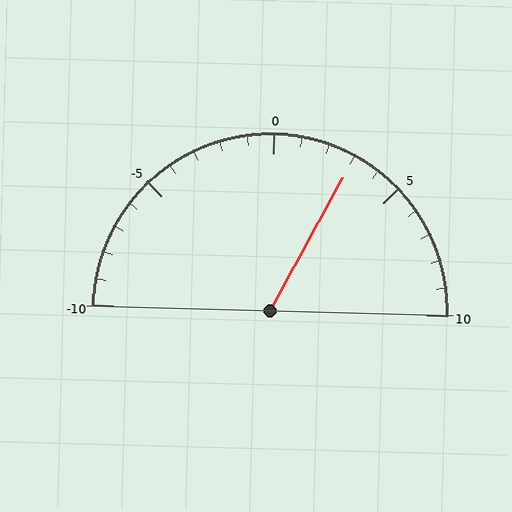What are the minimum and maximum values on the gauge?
The gauge ranges from -10 to 10.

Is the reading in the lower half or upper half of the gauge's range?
The reading is in the upper half of the range (-10 to 10).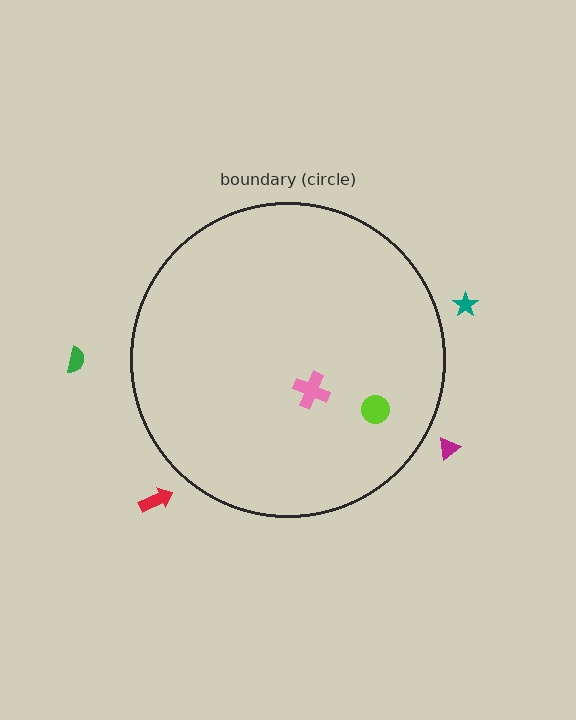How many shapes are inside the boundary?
2 inside, 4 outside.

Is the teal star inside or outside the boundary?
Outside.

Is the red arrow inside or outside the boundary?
Outside.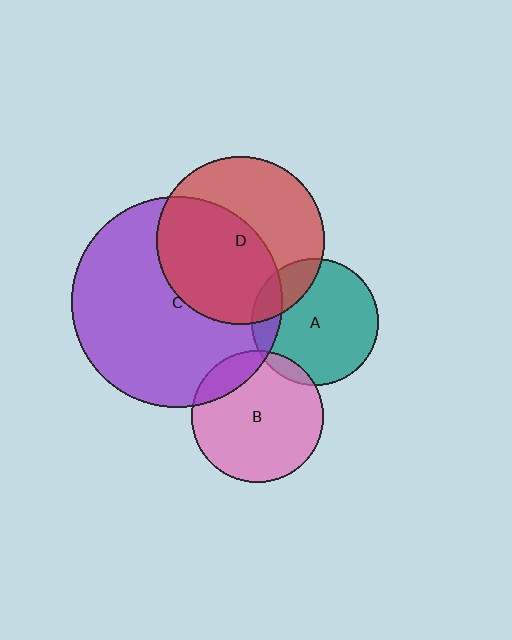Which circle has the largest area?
Circle C (purple).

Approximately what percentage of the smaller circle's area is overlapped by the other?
Approximately 5%.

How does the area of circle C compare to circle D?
Approximately 1.6 times.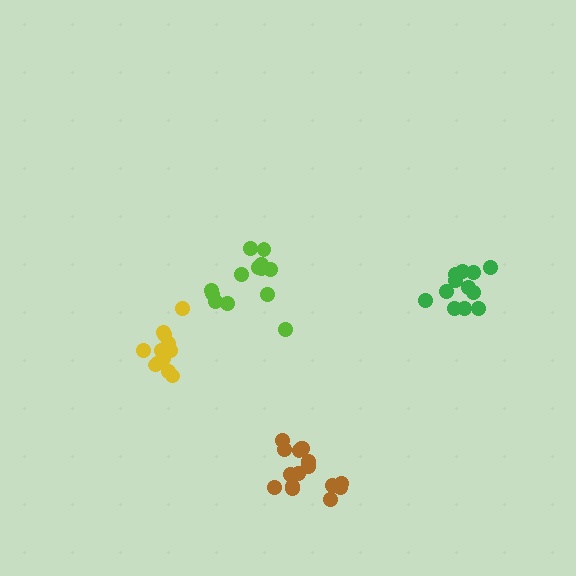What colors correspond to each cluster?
The clusters are colored: green, brown, lime, yellow.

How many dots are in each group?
Group 1: 12 dots, Group 2: 16 dots, Group 3: 13 dots, Group 4: 12 dots (53 total).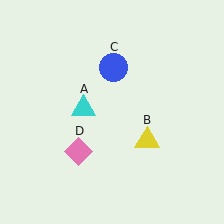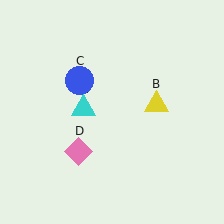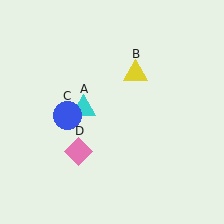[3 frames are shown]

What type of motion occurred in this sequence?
The yellow triangle (object B), blue circle (object C) rotated counterclockwise around the center of the scene.